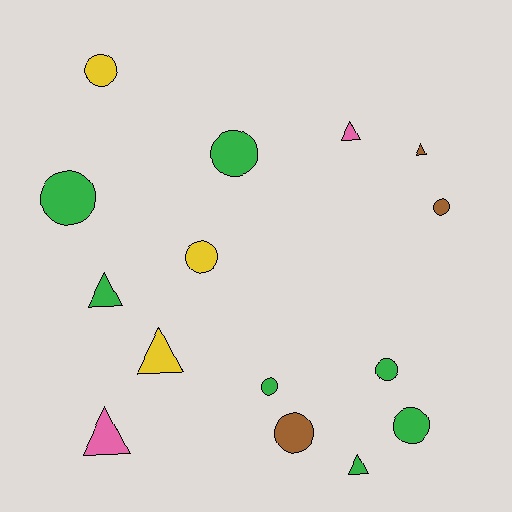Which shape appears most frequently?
Circle, with 9 objects.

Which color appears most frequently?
Green, with 7 objects.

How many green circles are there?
There are 5 green circles.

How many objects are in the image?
There are 15 objects.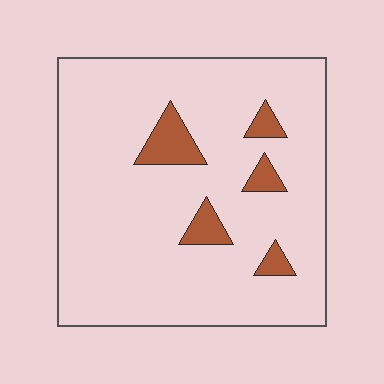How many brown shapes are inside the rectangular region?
5.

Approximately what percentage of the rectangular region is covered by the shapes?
Approximately 10%.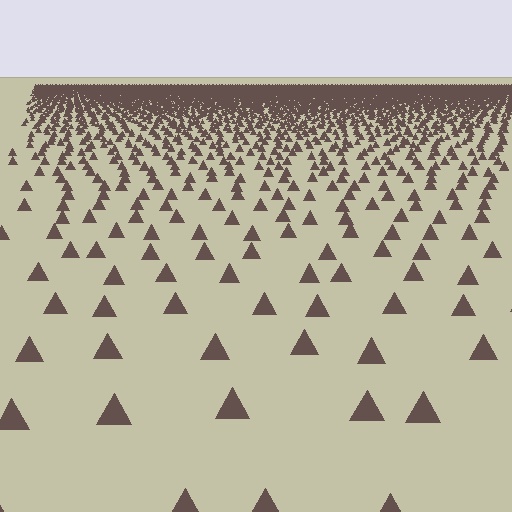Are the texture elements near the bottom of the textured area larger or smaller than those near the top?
Larger. Near the bottom, elements are closer to the viewer and appear at a bigger on-screen size.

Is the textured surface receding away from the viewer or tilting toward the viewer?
The surface is receding away from the viewer. Texture elements get smaller and denser toward the top.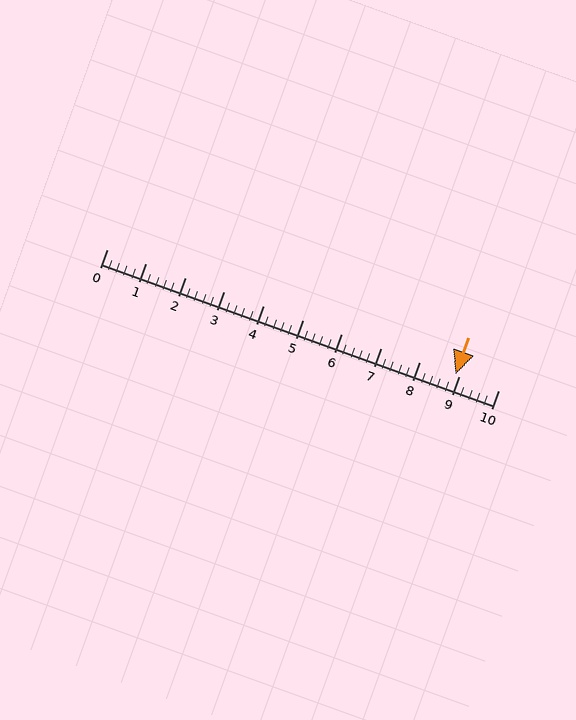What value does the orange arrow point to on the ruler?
The orange arrow points to approximately 8.9.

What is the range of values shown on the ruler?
The ruler shows values from 0 to 10.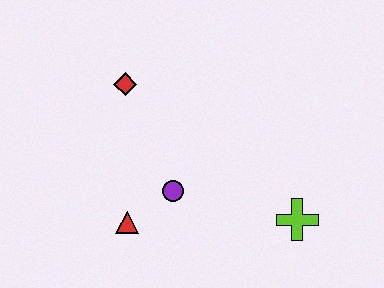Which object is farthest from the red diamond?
The lime cross is farthest from the red diamond.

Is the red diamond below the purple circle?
No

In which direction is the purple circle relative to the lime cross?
The purple circle is to the left of the lime cross.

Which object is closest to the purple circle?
The red triangle is closest to the purple circle.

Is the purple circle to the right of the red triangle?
Yes